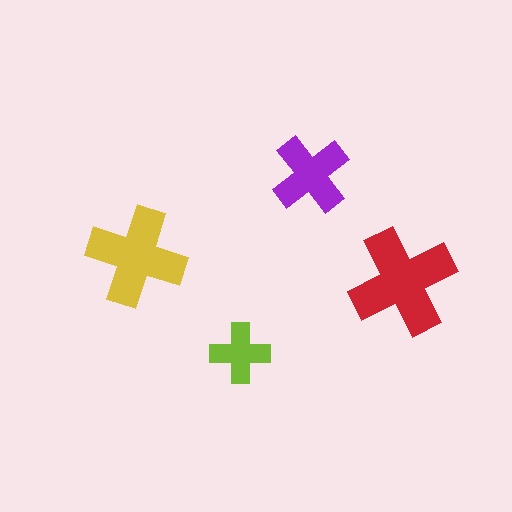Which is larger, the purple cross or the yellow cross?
The yellow one.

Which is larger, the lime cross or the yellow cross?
The yellow one.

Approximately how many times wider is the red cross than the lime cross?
About 2 times wider.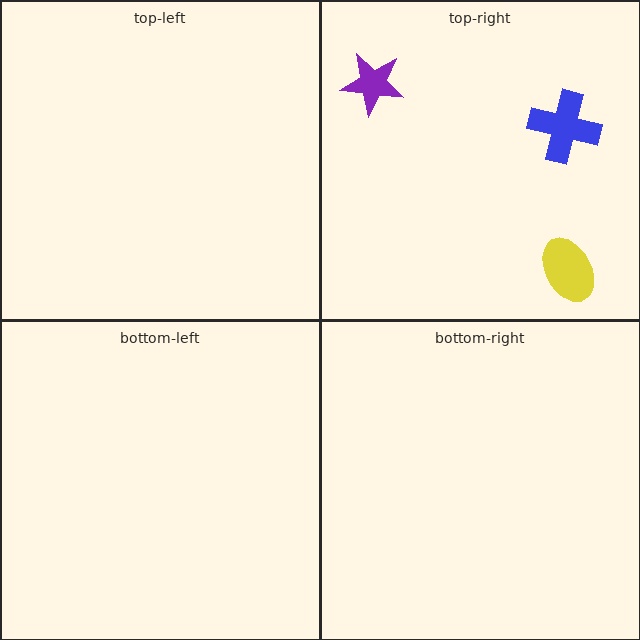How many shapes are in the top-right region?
3.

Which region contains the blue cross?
The top-right region.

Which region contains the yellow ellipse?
The top-right region.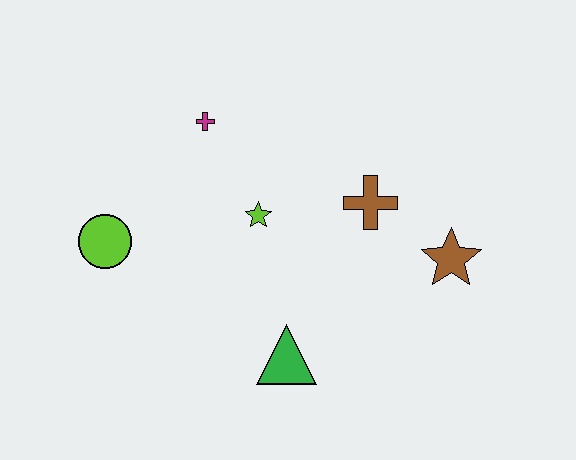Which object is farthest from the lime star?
The brown star is farthest from the lime star.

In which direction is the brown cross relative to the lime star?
The brown cross is to the right of the lime star.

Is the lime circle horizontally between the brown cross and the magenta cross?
No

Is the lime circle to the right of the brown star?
No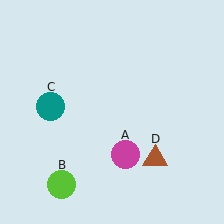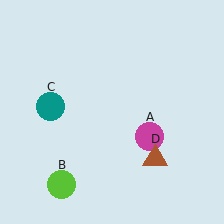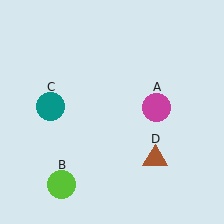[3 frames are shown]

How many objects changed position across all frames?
1 object changed position: magenta circle (object A).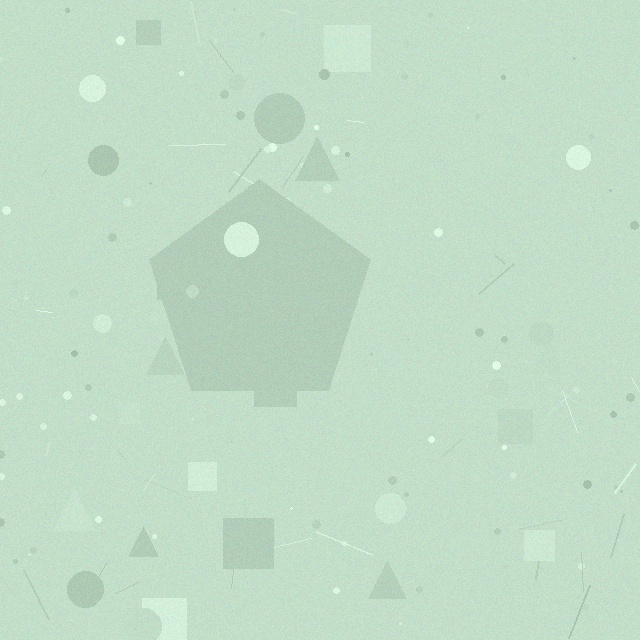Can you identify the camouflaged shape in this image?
The camouflaged shape is a pentagon.